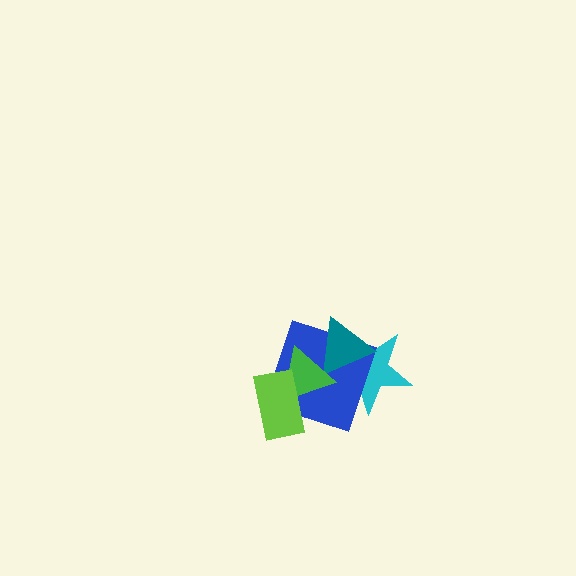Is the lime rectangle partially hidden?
No, no other shape covers it.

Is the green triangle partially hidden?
Yes, it is partially covered by another shape.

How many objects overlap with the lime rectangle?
2 objects overlap with the lime rectangle.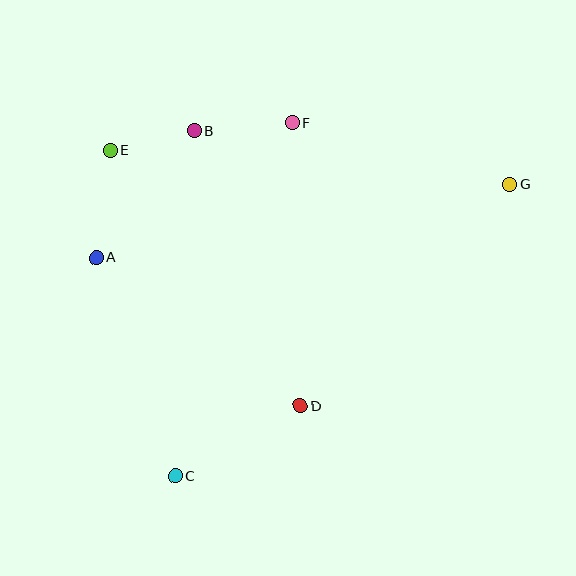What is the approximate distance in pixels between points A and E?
The distance between A and E is approximately 108 pixels.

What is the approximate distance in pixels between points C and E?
The distance between C and E is approximately 332 pixels.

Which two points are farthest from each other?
Points C and G are farthest from each other.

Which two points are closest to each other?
Points B and E are closest to each other.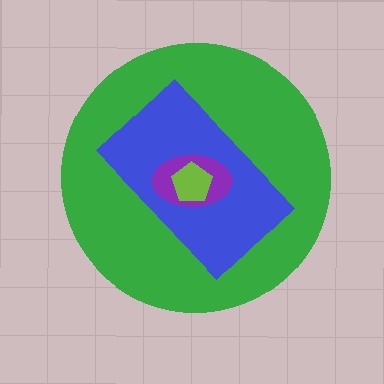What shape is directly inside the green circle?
The blue rectangle.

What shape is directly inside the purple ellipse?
The lime pentagon.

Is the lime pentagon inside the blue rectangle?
Yes.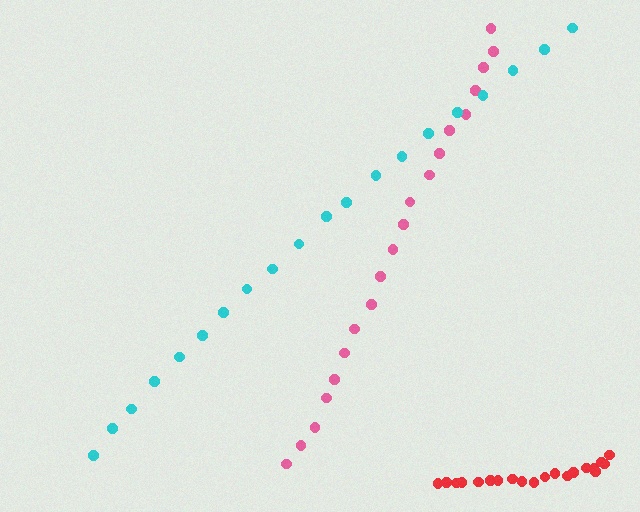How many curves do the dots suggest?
There are 3 distinct paths.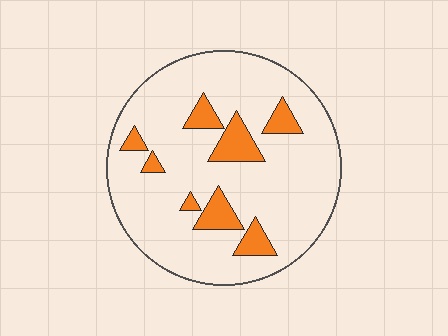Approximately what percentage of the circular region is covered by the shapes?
Approximately 15%.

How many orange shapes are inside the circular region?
8.